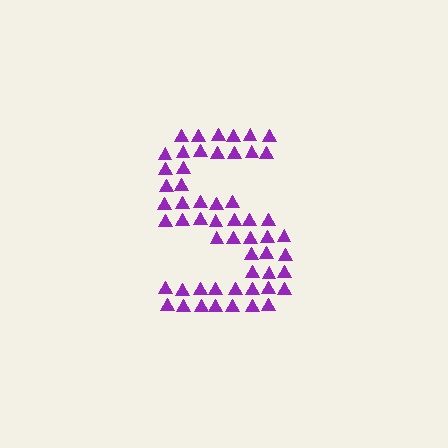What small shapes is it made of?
It is made of small triangles.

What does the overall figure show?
The overall figure shows the letter S.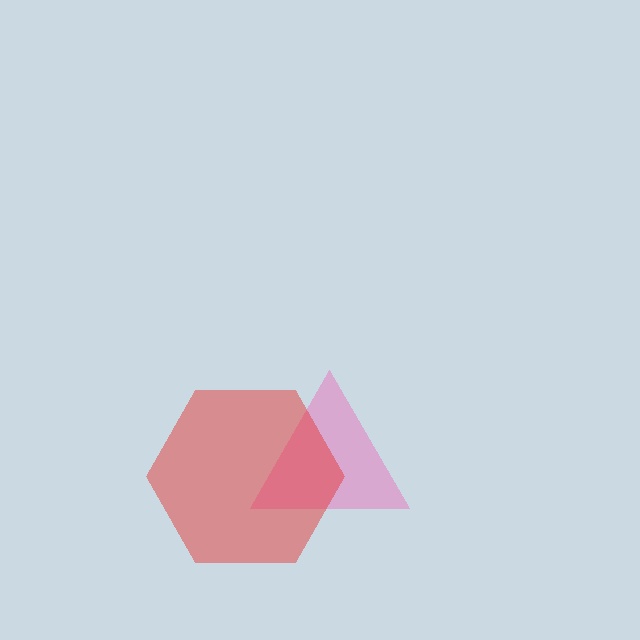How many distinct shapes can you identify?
There are 2 distinct shapes: a pink triangle, a red hexagon.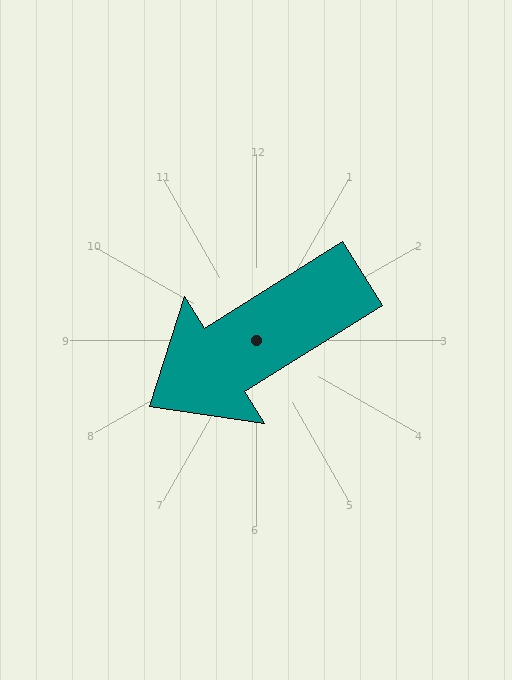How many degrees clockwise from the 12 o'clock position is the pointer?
Approximately 238 degrees.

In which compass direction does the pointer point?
Southwest.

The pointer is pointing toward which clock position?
Roughly 8 o'clock.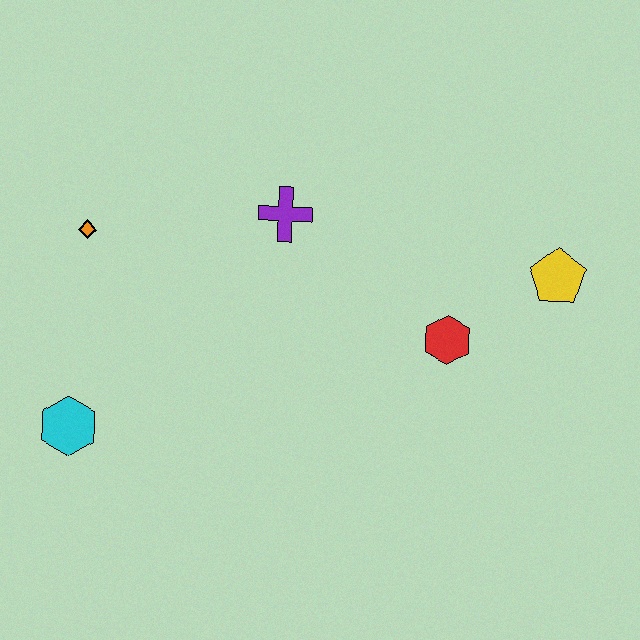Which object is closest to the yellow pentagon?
The red hexagon is closest to the yellow pentagon.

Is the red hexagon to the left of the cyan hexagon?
No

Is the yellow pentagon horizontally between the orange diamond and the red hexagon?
No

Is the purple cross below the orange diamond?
No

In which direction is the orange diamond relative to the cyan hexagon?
The orange diamond is above the cyan hexagon.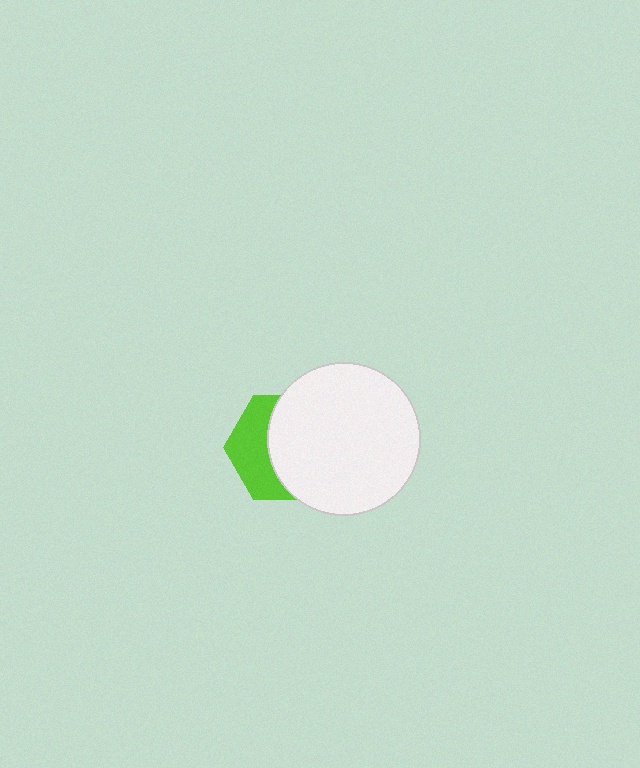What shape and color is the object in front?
The object in front is a white circle.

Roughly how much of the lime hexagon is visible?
A small part of it is visible (roughly 40%).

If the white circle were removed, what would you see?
You would see the complete lime hexagon.